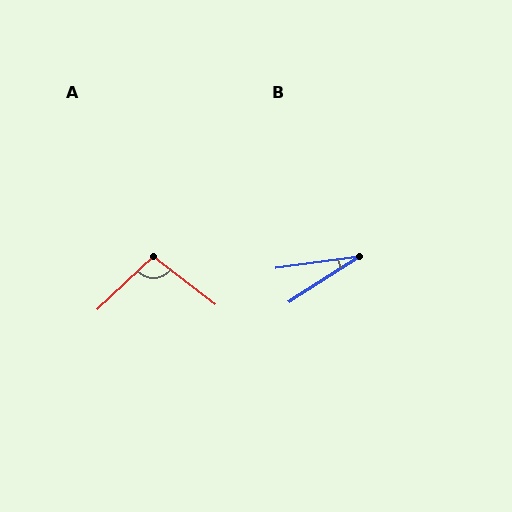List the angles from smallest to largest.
B (25°), A (99°).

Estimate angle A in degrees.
Approximately 99 degrees.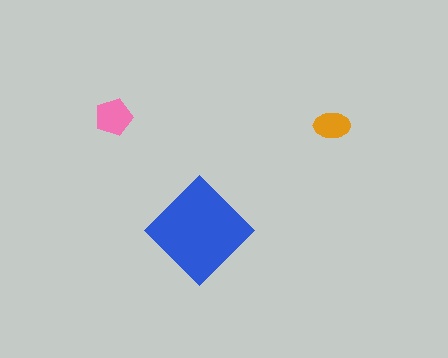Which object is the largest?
The blue diamond.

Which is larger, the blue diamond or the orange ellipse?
The blue diamond.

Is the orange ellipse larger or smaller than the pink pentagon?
Smaller.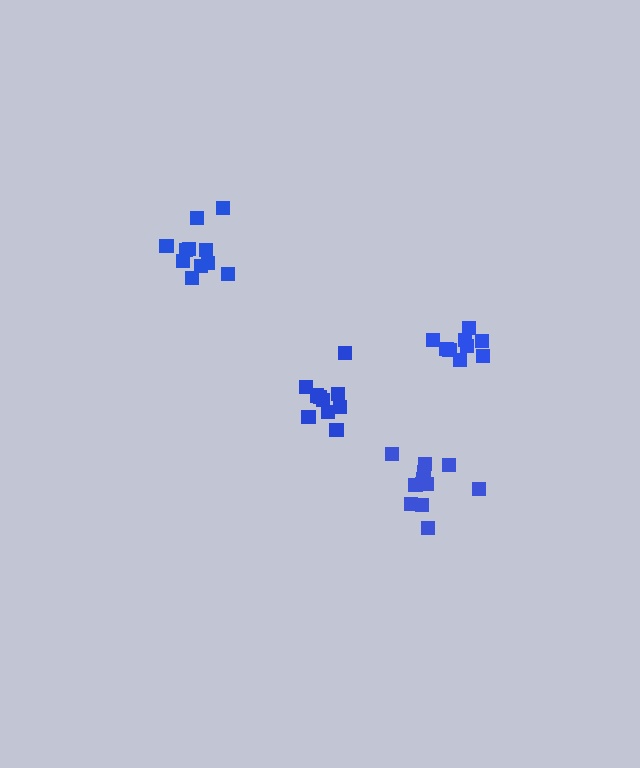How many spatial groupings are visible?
There are 4 spatial groupings.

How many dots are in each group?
Group 1: 11 dots, Group 2: 12 dots, Group 3: 10 dots, Group 4: 9 dots (42 total).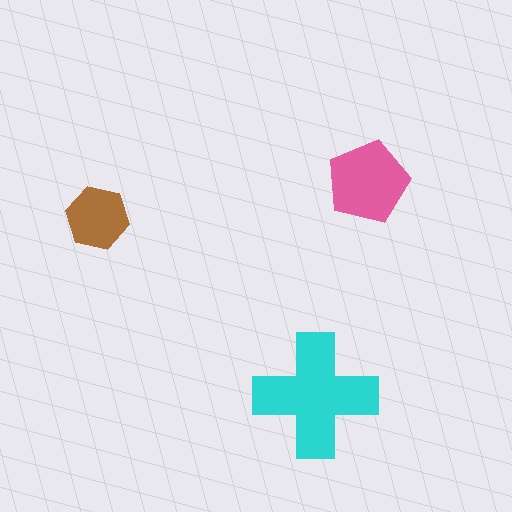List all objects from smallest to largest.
The brown hexagon, the pink pentagon, the cyan cross.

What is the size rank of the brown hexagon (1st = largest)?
3rd.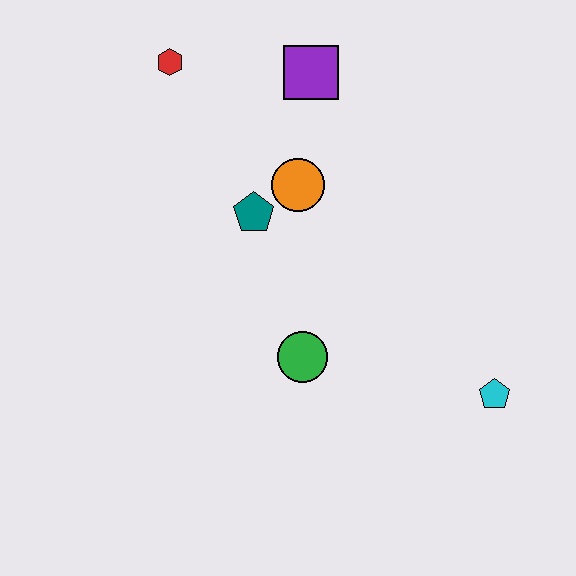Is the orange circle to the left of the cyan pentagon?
Yes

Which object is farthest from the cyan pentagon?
The red hexagon is farthest from the cyan pentagon.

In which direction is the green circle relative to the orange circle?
The green circle is below the orange circle.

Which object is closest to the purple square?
The orange circle is closest to the purple square.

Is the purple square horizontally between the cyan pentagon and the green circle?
Yes